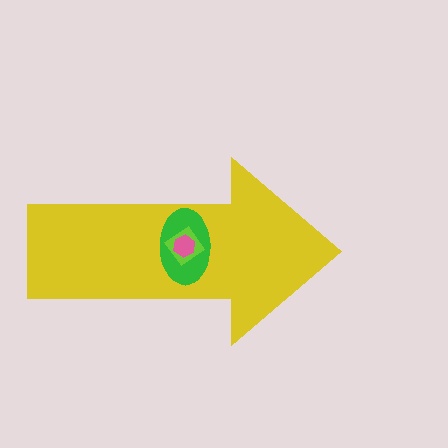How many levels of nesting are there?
4.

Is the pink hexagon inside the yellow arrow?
Yes.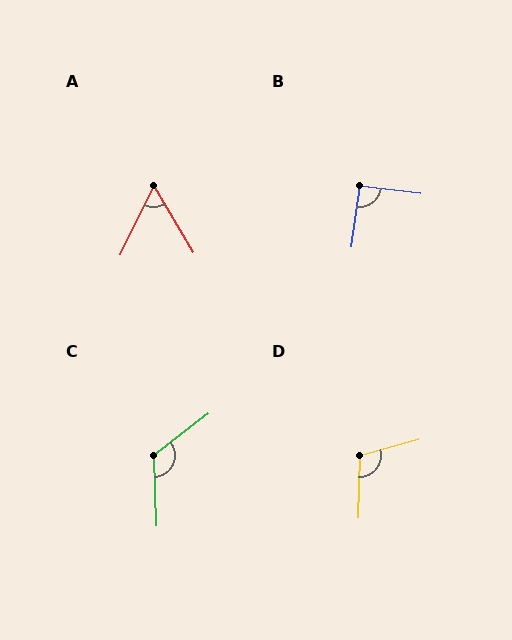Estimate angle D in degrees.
Approximately 107 degrees.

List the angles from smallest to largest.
A (57°), B (91°), D (107°), C (125°).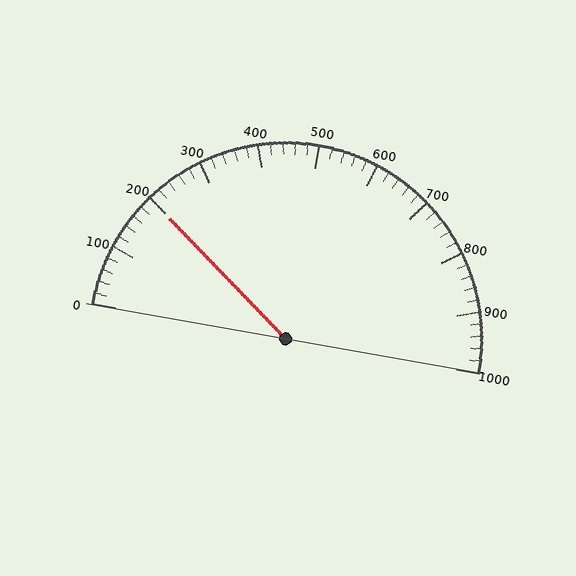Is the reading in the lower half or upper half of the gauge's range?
The reading is in the lower half of the range (0 to 1000).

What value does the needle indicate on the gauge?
The needle indicates approximately 200.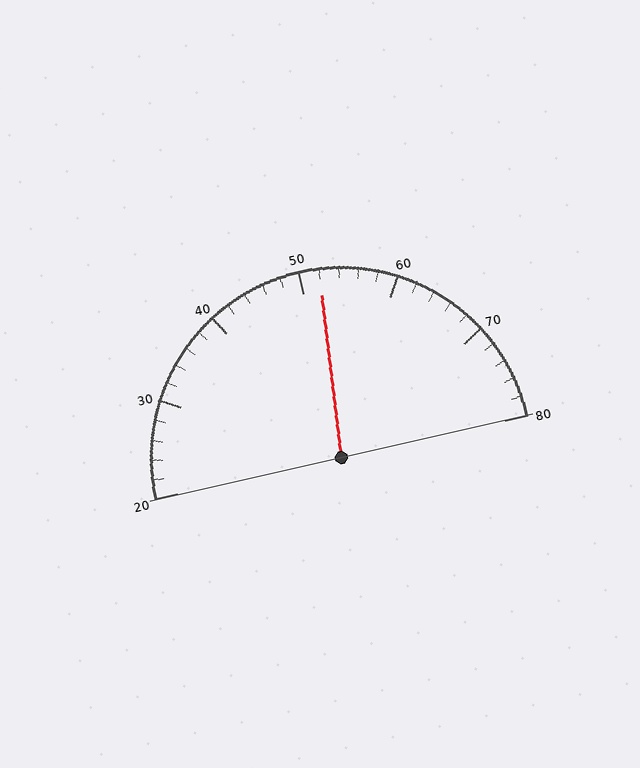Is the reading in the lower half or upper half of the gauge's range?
The reading is in the upper half of the range (20 to 80).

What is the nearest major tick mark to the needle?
The nearest major tick mark is 50.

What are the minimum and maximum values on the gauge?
The gauge ranges from 20 to 80.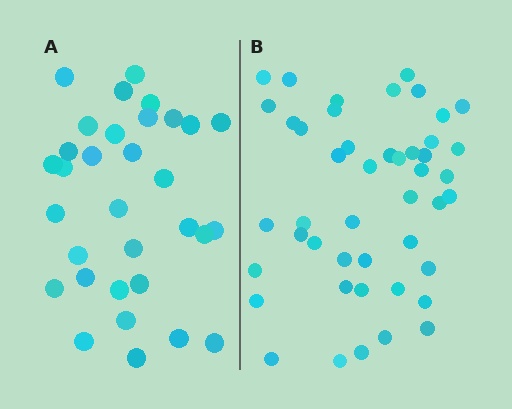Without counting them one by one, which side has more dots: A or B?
Region B (the right region) has more dots.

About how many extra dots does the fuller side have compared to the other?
Region B has approximately 15 more dots than region A.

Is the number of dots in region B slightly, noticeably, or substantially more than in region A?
Region B has noticeably more, but not dramatically so. The ratio is roughly 1.4 to 1.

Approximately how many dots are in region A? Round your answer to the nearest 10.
About 30 dots. (The exact count is 32, which rounds to 30.)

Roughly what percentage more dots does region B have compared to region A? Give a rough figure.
About 45% more.